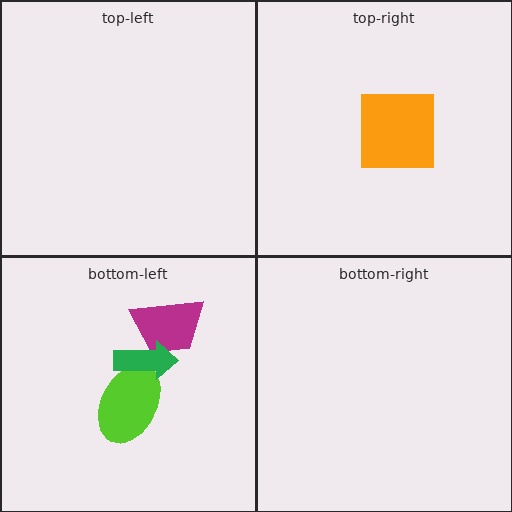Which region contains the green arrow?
The bottom-left region.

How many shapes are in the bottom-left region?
3.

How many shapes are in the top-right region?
1.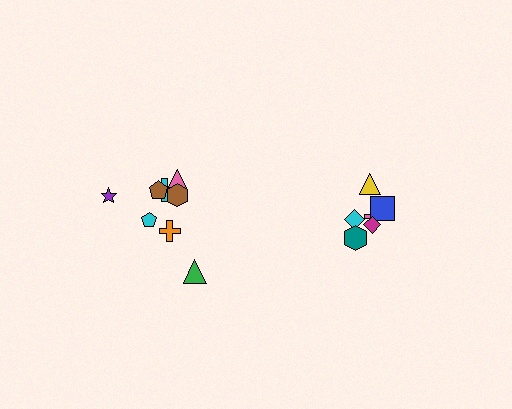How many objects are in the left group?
There are 8 objects.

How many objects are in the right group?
There are 6 objects.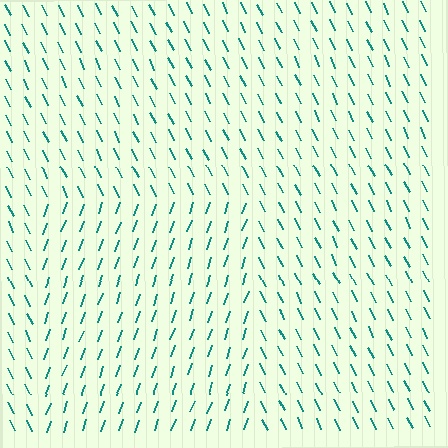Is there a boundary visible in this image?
Yes, there is a texture boundary formed by a change in line orientation.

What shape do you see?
I see a rectangle.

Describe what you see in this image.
The image is filled with small teal line segments. A rectangle region in the image has lines oriented differently from the surrounding lines, creating a visible texture boundary.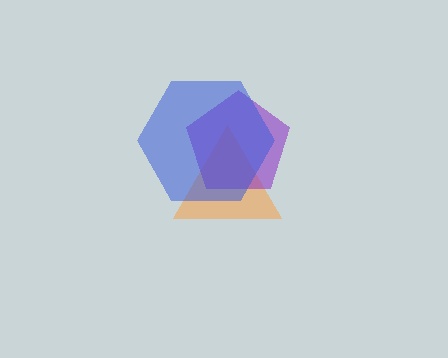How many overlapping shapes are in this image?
There are 3 overlapping shapes in the image.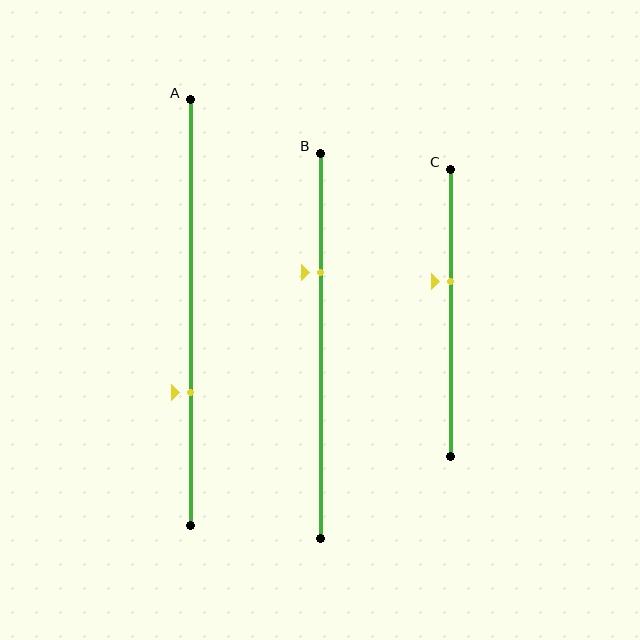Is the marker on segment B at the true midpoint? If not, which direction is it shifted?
No, the marker on segment B is shifted upward by about 19% of the segment length.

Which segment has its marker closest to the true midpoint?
Segment C has its marker closest to the true midpoint.